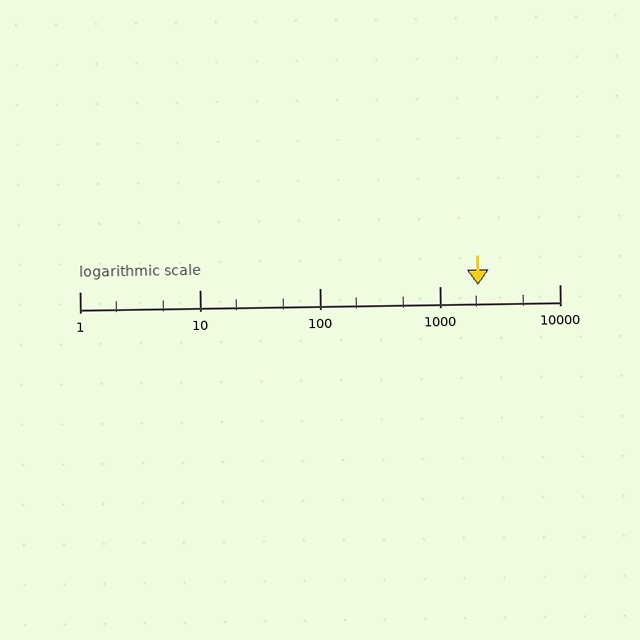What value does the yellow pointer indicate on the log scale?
The pointer indicates approximately 2100.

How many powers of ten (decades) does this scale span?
The scale spans 4 decades, from 1 to 10000.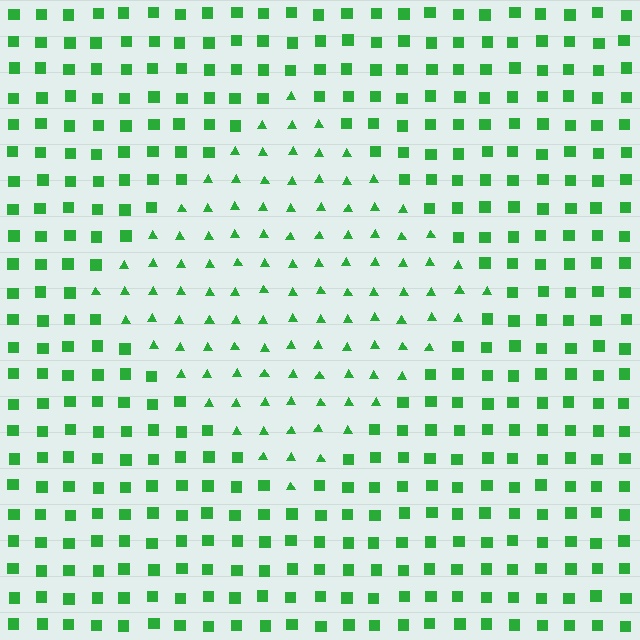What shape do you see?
I see a diamond.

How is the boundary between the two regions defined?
The boundary is defined by a change in element shape: triangles inside vs. squares outside. All elements share the same color and spacing.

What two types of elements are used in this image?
The image uses triangles inside the diamond region and squares outside it.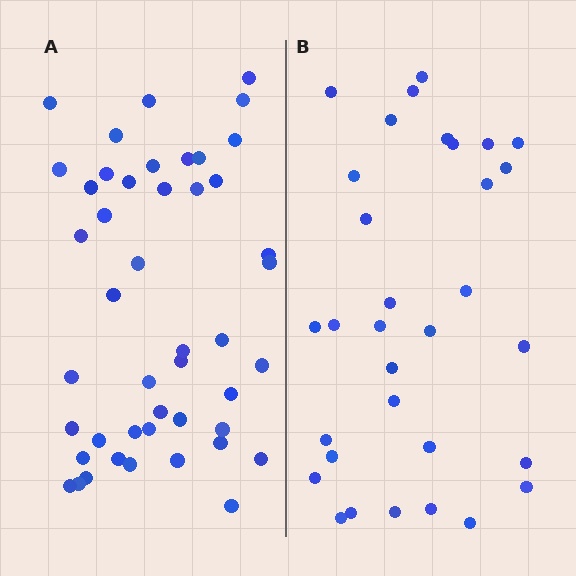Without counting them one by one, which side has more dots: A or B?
Region A (the left region) has more dots.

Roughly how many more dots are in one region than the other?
Region A has approximately 15 more dots than region B.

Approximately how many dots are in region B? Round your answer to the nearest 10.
About 30 dots. (The exact count is 32, which rounds to 30.)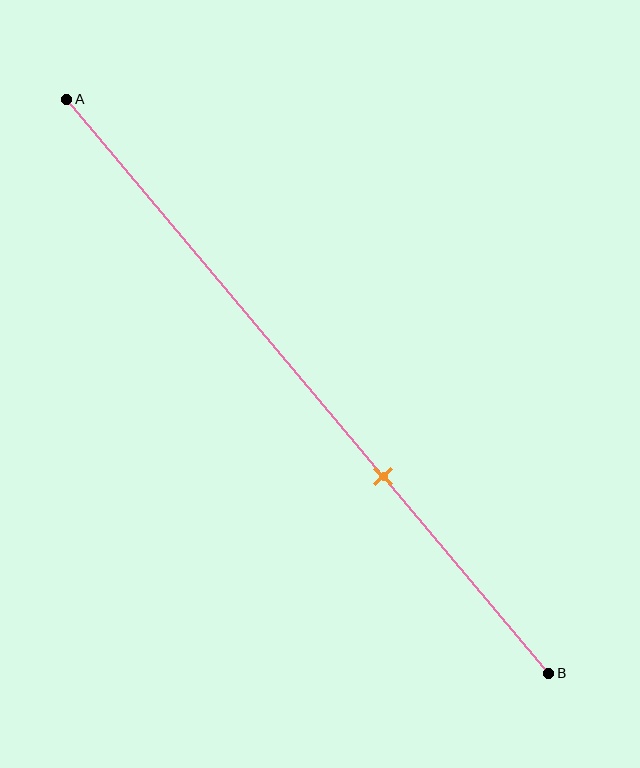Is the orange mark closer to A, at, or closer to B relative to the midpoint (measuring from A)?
The orange mark is closer to point B than the midpoint of segment AB.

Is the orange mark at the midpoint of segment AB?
No, the mark is at about 65% from A, not at the 50% midpoint.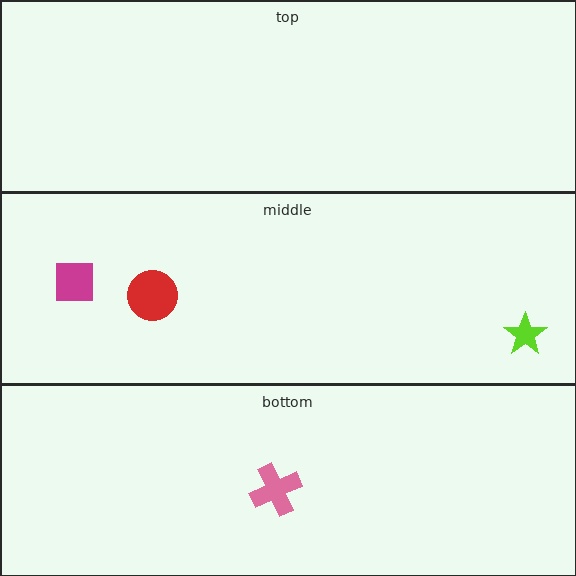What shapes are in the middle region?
The magenta square, the red circle, the lime star.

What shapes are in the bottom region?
The pink cross.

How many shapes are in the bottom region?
1.